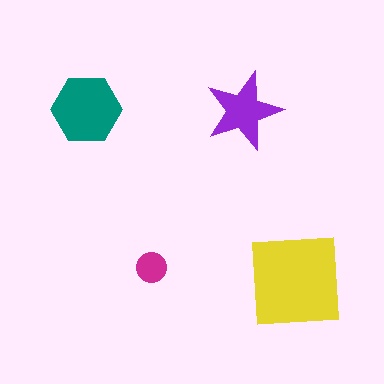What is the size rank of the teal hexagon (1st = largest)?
2nd.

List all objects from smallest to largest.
The magenta circle, the purple star, the teal hexagon, the yellow square.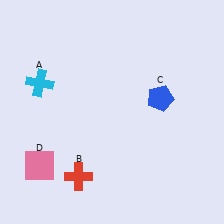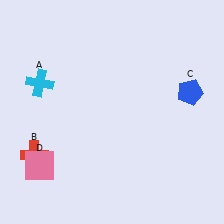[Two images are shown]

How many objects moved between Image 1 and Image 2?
2 objects moved between the two images.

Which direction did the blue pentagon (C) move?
The blue pentagon (C) moved right.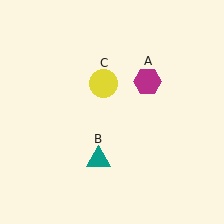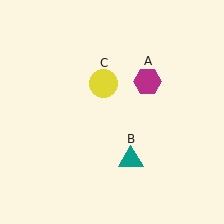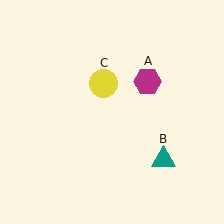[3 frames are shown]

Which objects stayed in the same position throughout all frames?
Magenta hexagon (object A) and yellow circle (object C) remained stationary.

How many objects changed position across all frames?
1 object changed position: teal triangle (object B).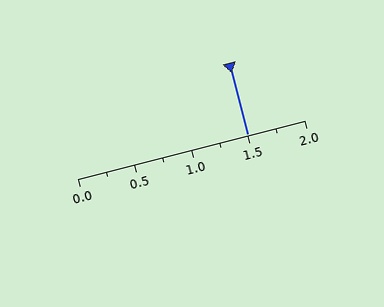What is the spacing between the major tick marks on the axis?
The major ticks are spaced 0.5 apart.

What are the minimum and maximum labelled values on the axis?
The axis runs from 0.0 to 2.0.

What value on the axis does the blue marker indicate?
The marker indicates approximately 1.5.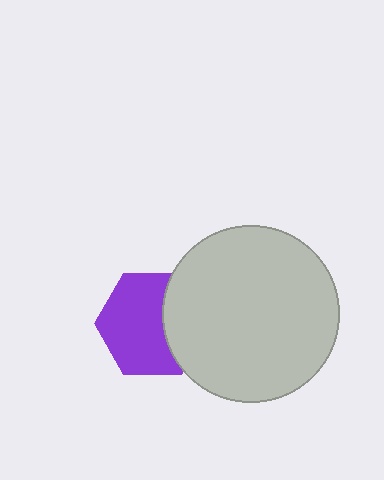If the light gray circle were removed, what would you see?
You would see the complete purple hexagon.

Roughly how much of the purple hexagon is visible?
Most of it is visible (roughly 67%).